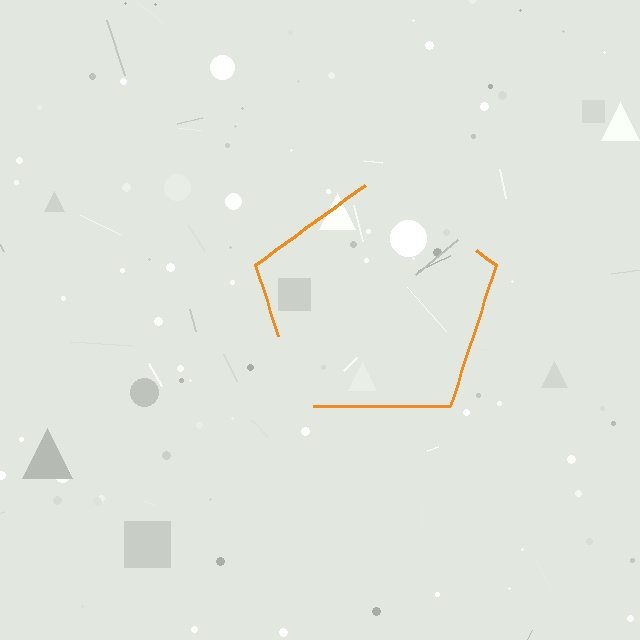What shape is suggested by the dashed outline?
The dashed outline suggests a pentagon.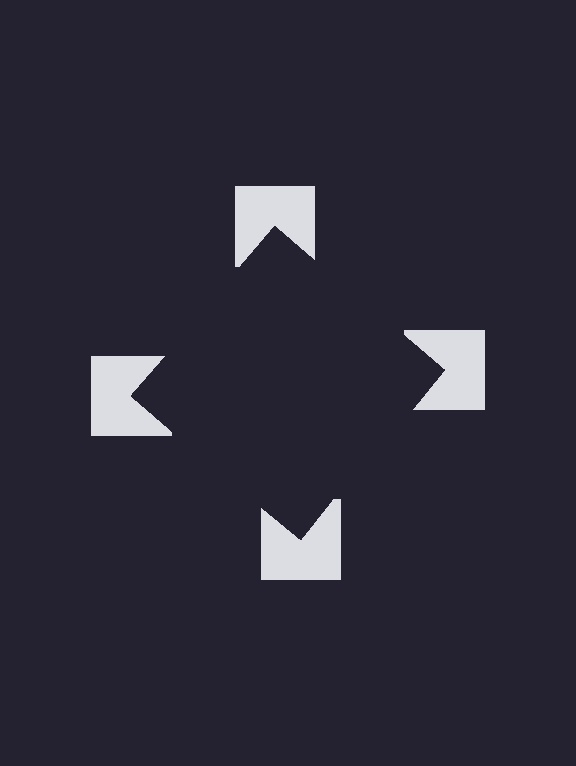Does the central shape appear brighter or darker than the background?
It typically appears slightly darker than the background, even though no actual brightness change is drawn.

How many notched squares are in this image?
There are 4 — one at each vertex of the illusory square.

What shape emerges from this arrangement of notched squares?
An illusory square — its edges are inferred from the aligned wedge cuts in the notched squares, not physically drawn.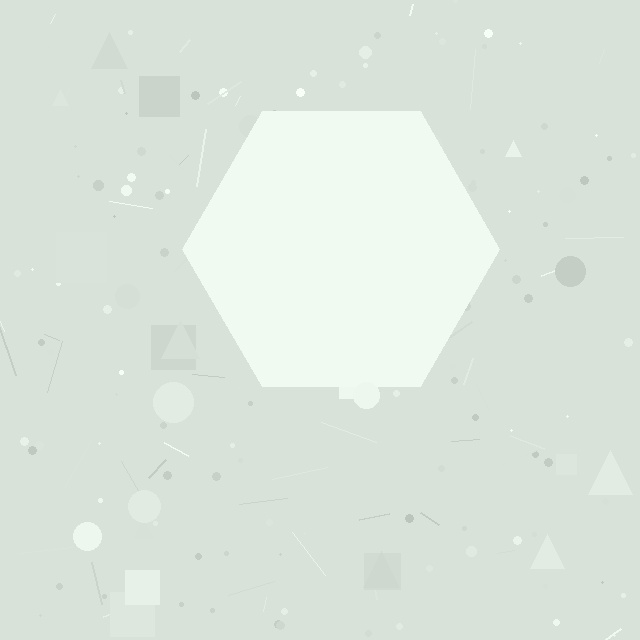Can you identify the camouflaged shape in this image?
The camouflaged shape is a hexagon.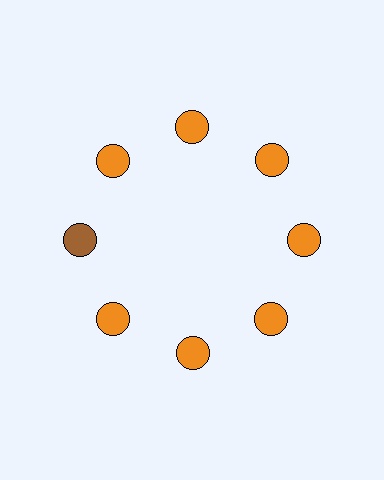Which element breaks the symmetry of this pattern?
The brown circle at roughly the 9 o'clock position breaks the symmetry. All other shapes are orange circles.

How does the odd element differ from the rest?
It has a different color: brown instead of orange.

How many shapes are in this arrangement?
There are 8 shapes arranged in a ring pattern.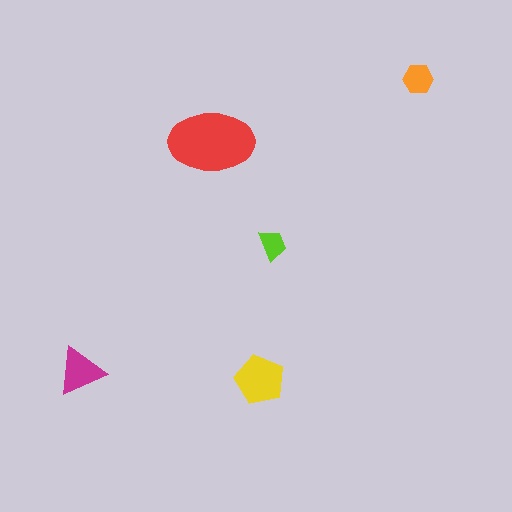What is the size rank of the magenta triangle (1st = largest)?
3rd.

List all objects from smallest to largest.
The lime trapezoid, the orange hexagon, the magenta triangle, the yellow pentagon, the red ellipse.